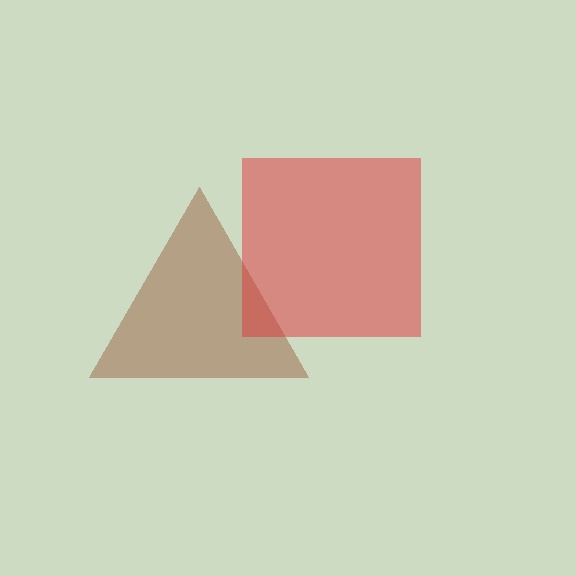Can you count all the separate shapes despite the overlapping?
Yes, there are 2 separate shapes.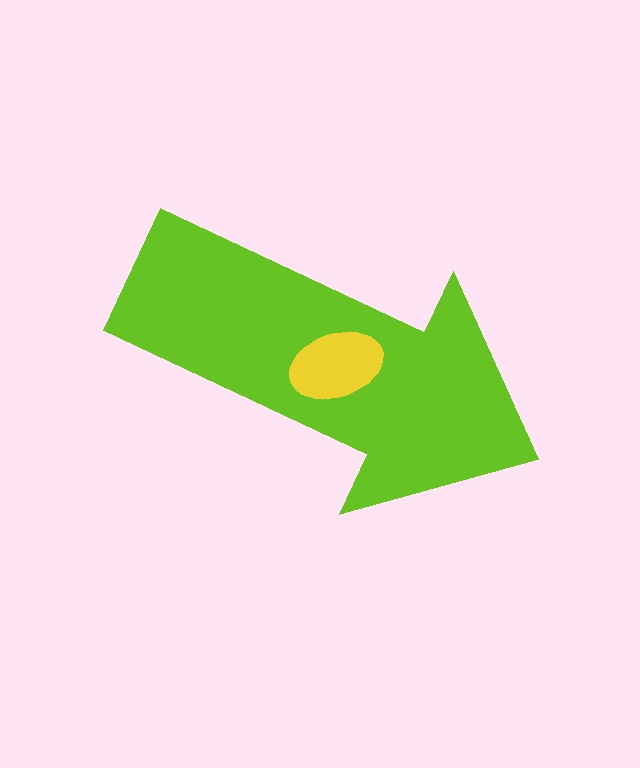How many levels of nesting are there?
2.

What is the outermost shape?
The lime arrow.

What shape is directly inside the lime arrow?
The yellow ellipse.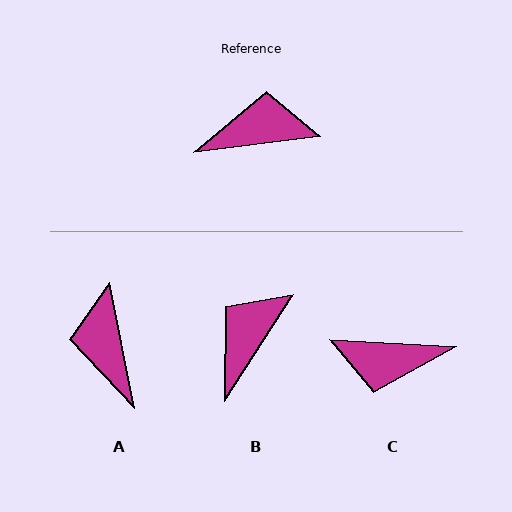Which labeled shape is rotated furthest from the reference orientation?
C, about 169 degrees away.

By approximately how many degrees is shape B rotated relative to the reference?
Approximately 50 degrees counter-clockwise.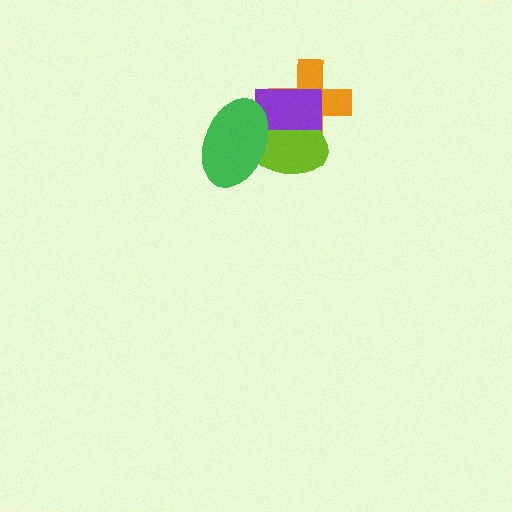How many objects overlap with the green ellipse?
2 objects overlap with the green ellipse.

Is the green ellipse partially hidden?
No, no other shape covers it.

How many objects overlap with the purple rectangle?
3 objects overlap with the purple rectangle.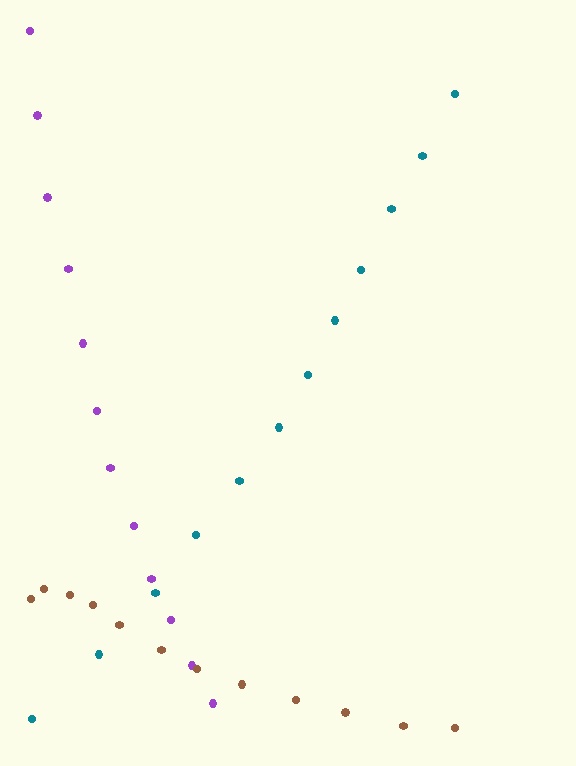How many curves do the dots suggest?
There are 3 distinct paths.